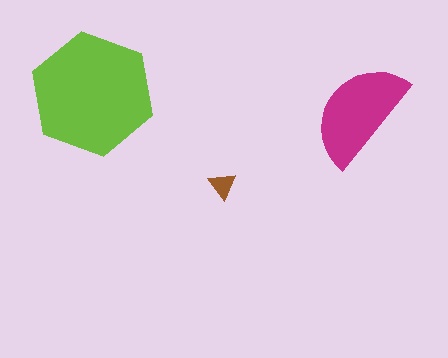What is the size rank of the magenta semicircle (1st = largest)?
2nd.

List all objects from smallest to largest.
The brown triangle, the magenta semicircle, the lime hexagon.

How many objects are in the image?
There are 3 objects in the image.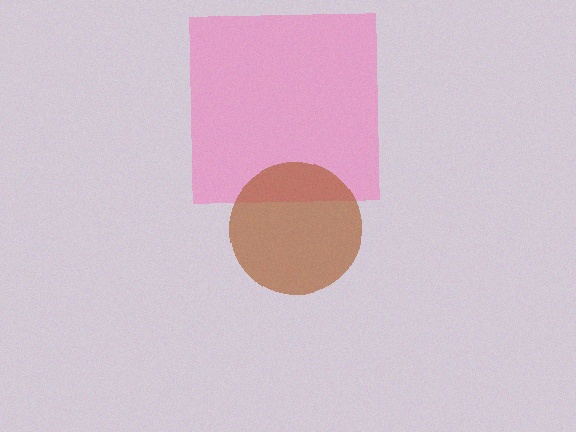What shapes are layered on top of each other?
The layered shapes are: a pink square, a brown circle.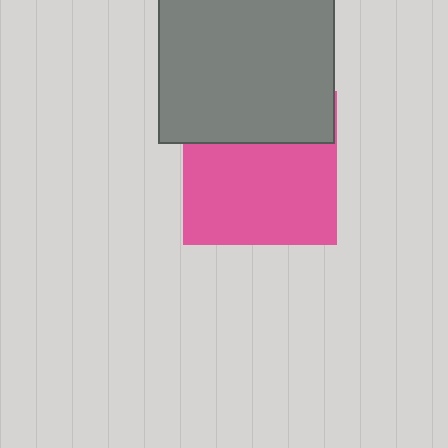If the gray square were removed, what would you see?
You would see the complete pink square.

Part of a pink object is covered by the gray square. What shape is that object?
It is a square.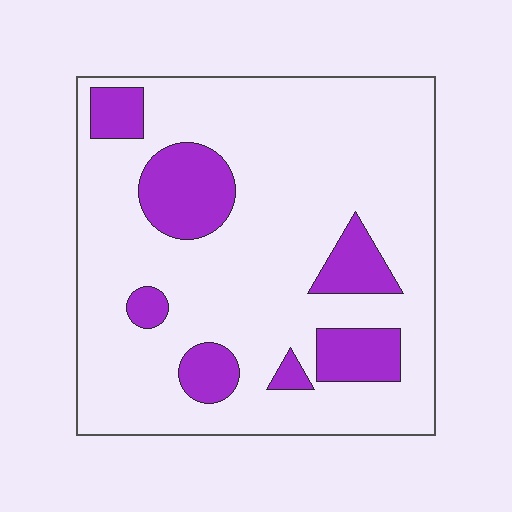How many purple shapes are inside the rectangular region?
7.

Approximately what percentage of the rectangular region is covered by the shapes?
Approximately 20%.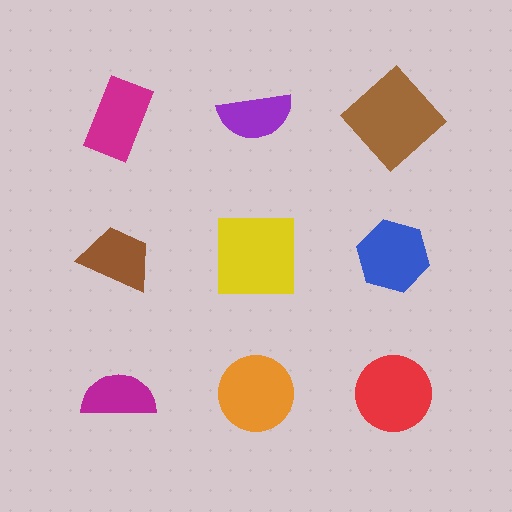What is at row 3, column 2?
An orange circle.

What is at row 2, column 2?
A yellow square.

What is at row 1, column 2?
A purple semicircle.